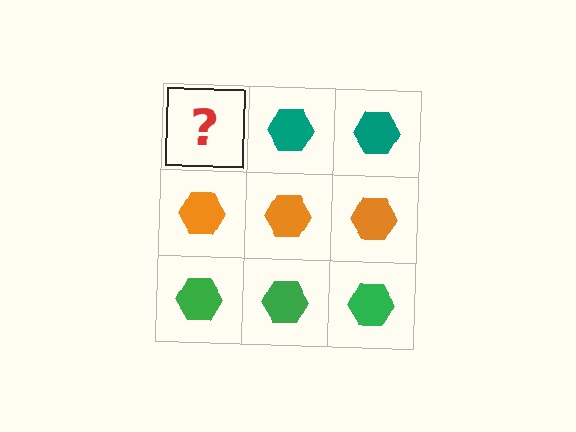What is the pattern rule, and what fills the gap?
The rule is that each row has a consistent color. The gap should be filled with a teal hexagon.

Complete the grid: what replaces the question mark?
The question mark should be replaced with a teal hexagon.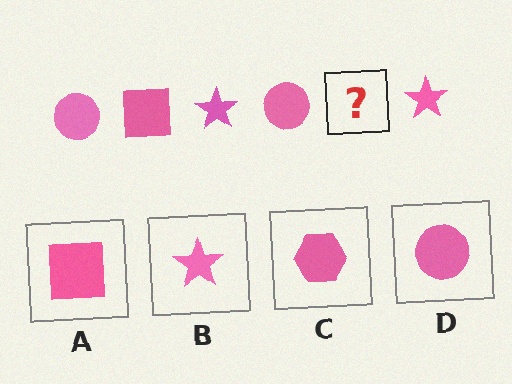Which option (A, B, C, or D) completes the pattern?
A.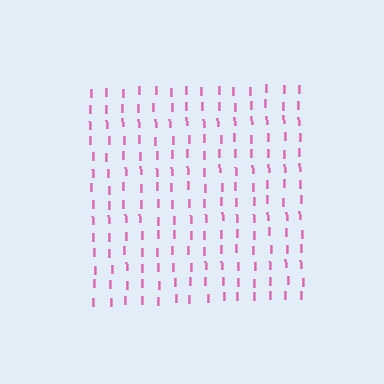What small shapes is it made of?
It is made of small letter I's.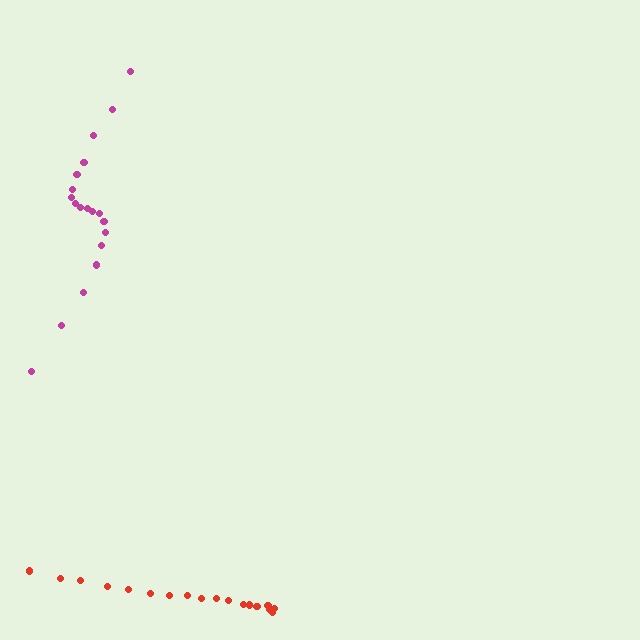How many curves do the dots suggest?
There are 2 distinct paths.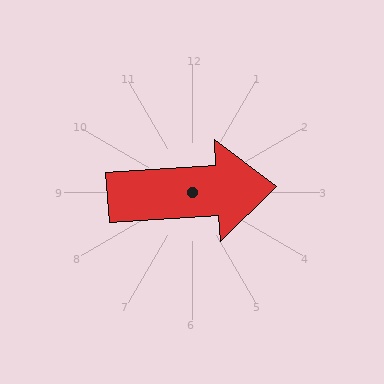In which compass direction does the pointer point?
East.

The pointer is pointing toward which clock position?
Roughly 3 o'clock.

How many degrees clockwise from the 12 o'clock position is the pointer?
Approximately 86 degrees.